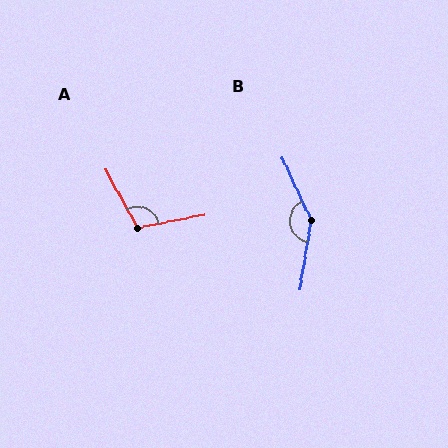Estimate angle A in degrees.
Approximately 108 degrees.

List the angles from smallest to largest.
A (108°), B (145°).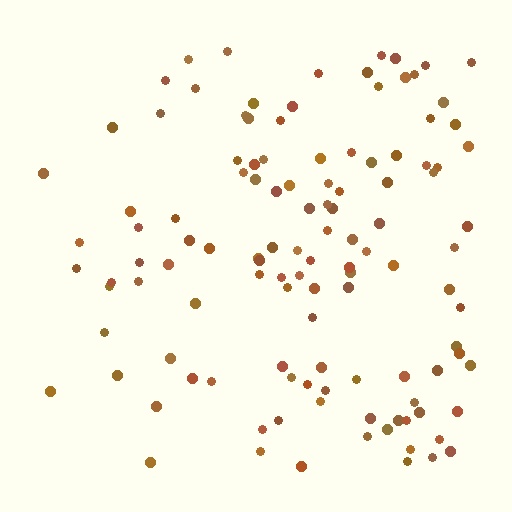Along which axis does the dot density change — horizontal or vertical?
Horizontal.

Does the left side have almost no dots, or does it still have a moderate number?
Still a moderate number, just noticeably fewer than the right.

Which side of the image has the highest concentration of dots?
The right.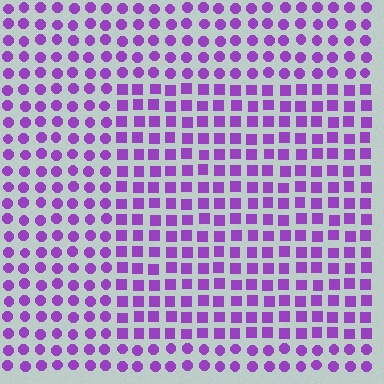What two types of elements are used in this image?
The image uses squares inside the rectangle region and circles outside it.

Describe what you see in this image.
The image is filled with small purple elements arranged in a uniform grid. A rectangle-shaped region contains squares, while the surrounding area contains circles. The boundary is defined purely by the change in element shape.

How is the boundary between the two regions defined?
The boundary is defined by a change in element shape: squares inside vs. circles outside. All elements share the same color and spacing.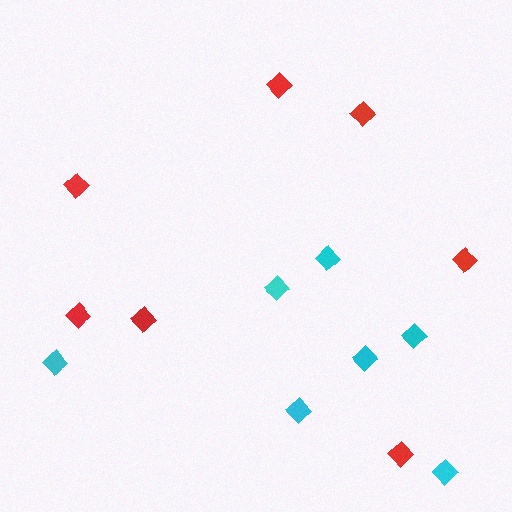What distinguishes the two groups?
There are 2 groups: one group of cyan diamonds (7) and one group of red diamonds (7).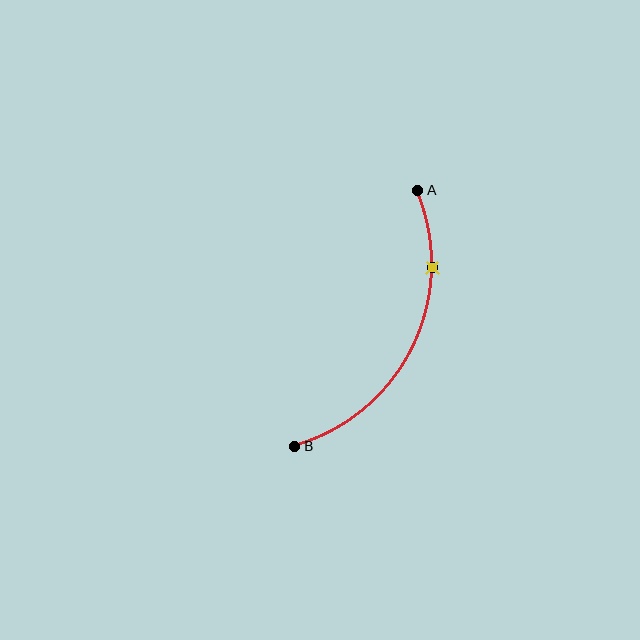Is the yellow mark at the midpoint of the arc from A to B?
No. The yellow mark lies on the arc but is closer to endpoint A. The arc midpoint would be at the point on the curve equidistant along the arc from both A and B.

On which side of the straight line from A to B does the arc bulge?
The arc bulges to the right of the straight line connecting A and B.